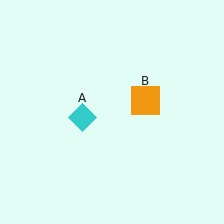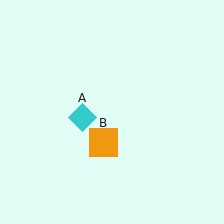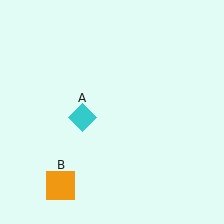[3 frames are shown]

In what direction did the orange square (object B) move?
The orange square (object B) moved down and to the left.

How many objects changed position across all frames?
1 object changed position: orange square (object B).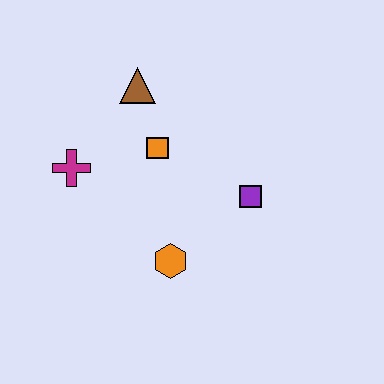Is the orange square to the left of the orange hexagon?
Yes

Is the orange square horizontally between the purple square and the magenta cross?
Yes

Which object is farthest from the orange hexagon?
The brown triangle is farthest from the orange hexagon.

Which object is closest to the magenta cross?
The orange square is closest to the magenta cross.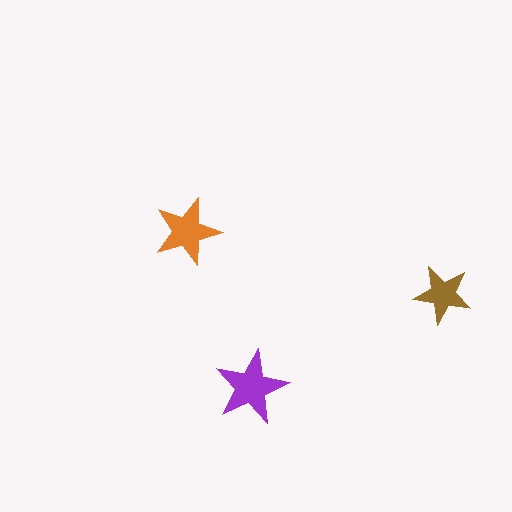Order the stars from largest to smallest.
the purple one, the orange one, the brown one.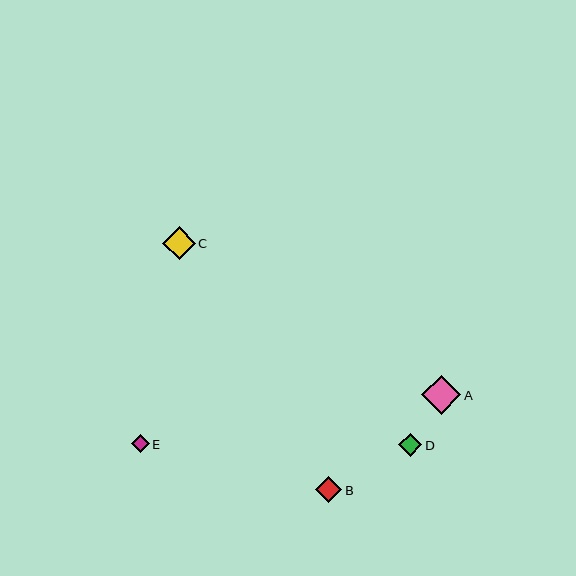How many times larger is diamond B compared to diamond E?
Diamond B is approximately 1.4 times the size of diamond E.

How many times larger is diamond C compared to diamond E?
Diamond C is approximately 1.8 times the size of diamond E.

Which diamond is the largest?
Diamond A is the largest with a size of approximately 39 pixels.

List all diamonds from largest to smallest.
From largest to smallest: A, C, B, D, E.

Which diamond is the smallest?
Diamond E is the smallest with a size of approximately 18 pixels.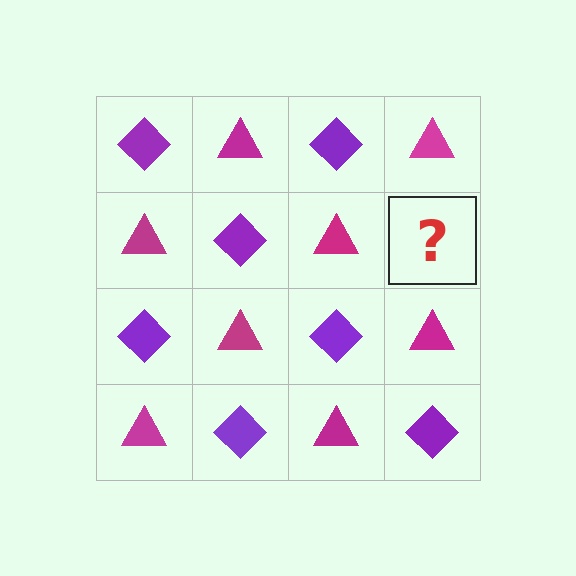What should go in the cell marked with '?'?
The missing cell should contain a purple diamond.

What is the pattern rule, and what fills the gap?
The rule is that it alternates purple diamond and magenta triangle in a checkerboard pattern. The gap should be filled with a purple diamond.